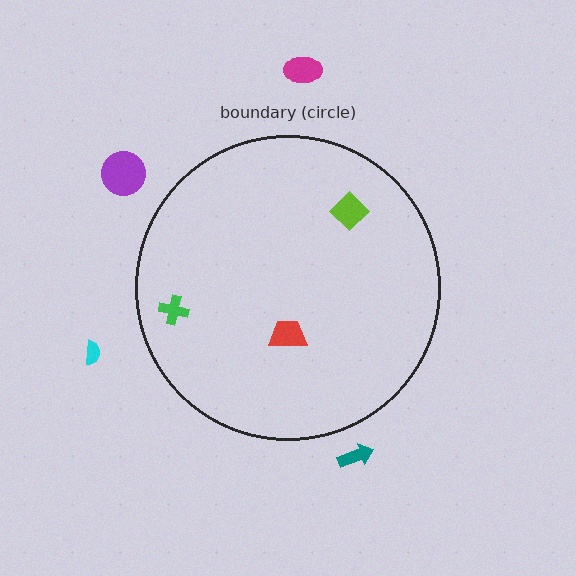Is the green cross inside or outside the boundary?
Inside.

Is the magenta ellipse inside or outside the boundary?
Outside.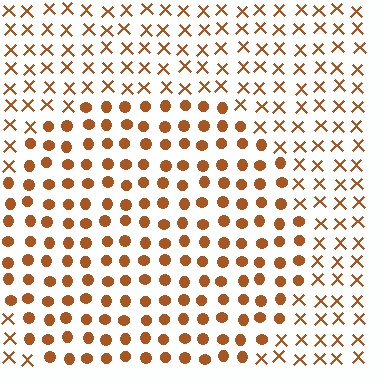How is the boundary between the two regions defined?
The boundary is defined by a change in element shape: circles inside vs. X marks outside. All elements share the same color and spacing.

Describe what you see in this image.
The image is filled with small brown elements arranged in a uniform grid. A circle-shaped region contains circles, while the surrounding area contains X marks. The boundary is defined purely by the change in element shape.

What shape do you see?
I see a circle.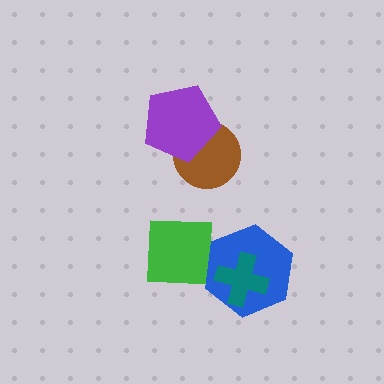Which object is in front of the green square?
The blue hexagon is in front of the green square.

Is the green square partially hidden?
Yes, it is partially covered by another shape.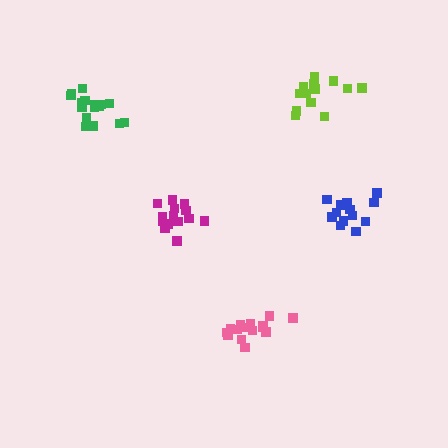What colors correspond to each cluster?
The clusters are colored: pink, lime, magenta, green, blue.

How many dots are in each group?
Group 1: 15 dots, Group 2: 13 dots, Group 3: 14 dots, Group 4: 17 dots, Group 5: 13 dots (72 total).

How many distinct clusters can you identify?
There are 5 distinct clusters.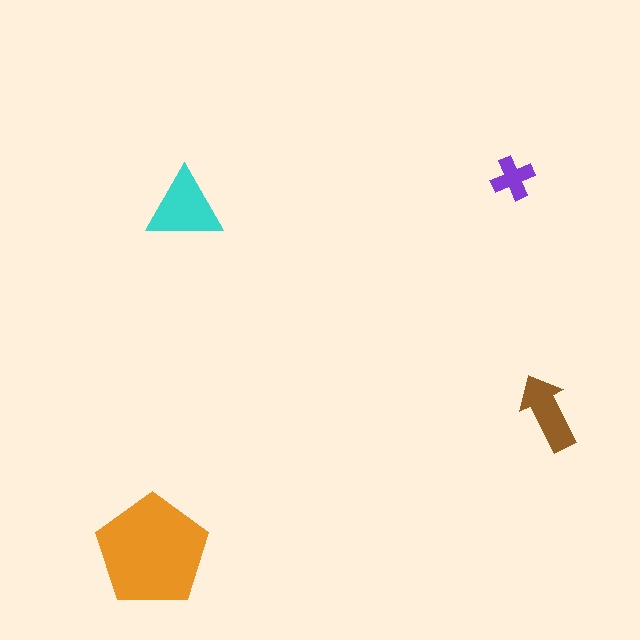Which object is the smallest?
The purple cross.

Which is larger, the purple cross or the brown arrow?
The brown arrow.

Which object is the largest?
The orange pentagon.